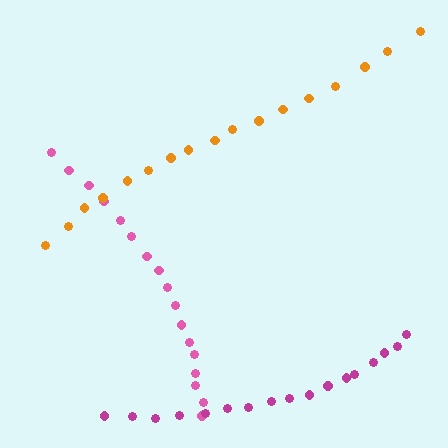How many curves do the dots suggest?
There are 3 distinct paths.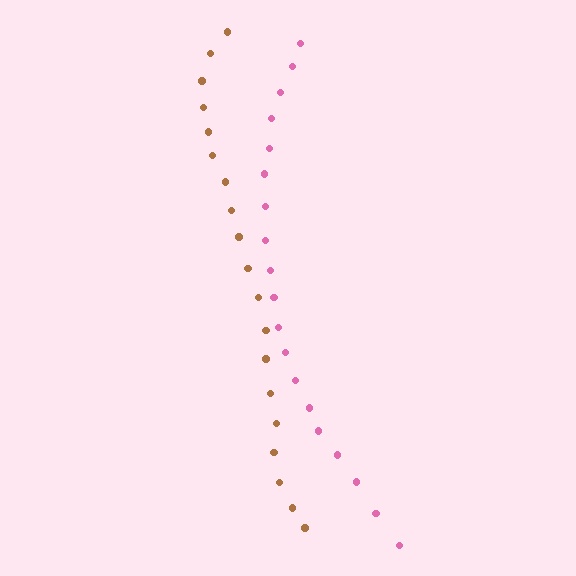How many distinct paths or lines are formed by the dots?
There are 2 distinct paths.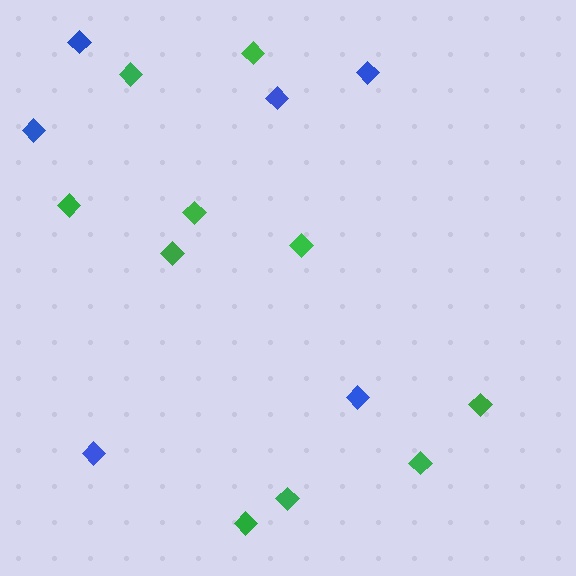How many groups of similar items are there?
There are 2 groups: one group of blue diamonds (6) and one group of green diamonds (10).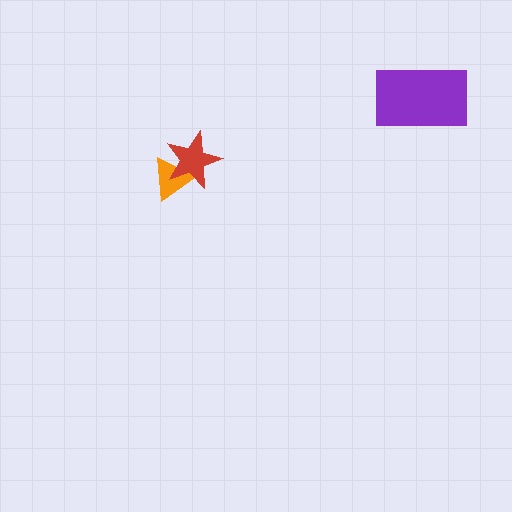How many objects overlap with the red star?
1 object overlaps with the red star.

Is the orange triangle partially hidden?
Yes, it is partially covered by another shape.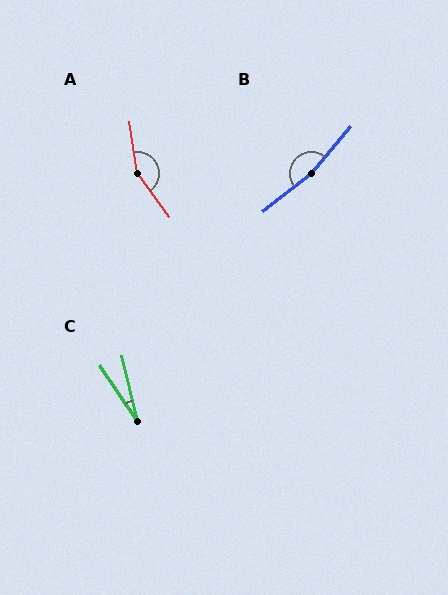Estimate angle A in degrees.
Approximately 151 degrees.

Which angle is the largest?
B, at approximately 168 degrees.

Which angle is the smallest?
C, at approximately 21 degrees.